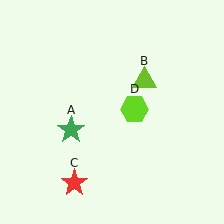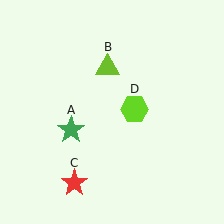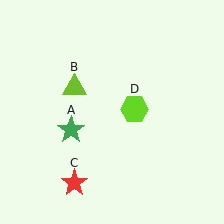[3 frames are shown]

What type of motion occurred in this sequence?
The lime triangle (object B) rotated counterclockwise around the center of the scene.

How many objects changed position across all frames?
1 object changed position: lime triangle (object B).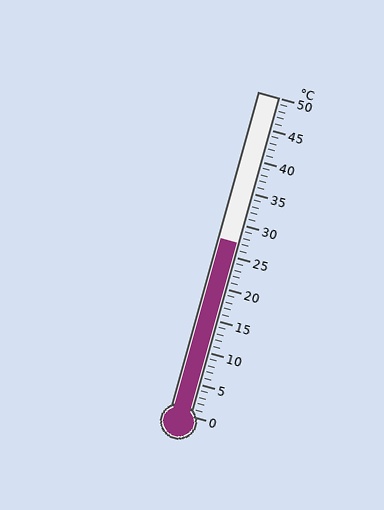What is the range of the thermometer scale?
The thermometer scale ranges from 0°C to 50°C.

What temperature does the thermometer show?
The thermometer shows approximately 27°C.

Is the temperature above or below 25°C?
The temperature is above 25°C.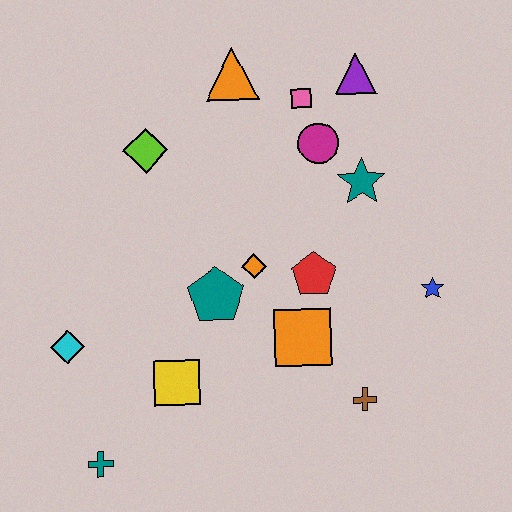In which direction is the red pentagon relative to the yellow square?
The red pentagon is to the right of the yellow square.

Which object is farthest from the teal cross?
The purple triangle is farthest from the teal cross.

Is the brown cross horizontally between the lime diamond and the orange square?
No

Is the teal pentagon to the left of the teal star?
Yes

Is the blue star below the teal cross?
No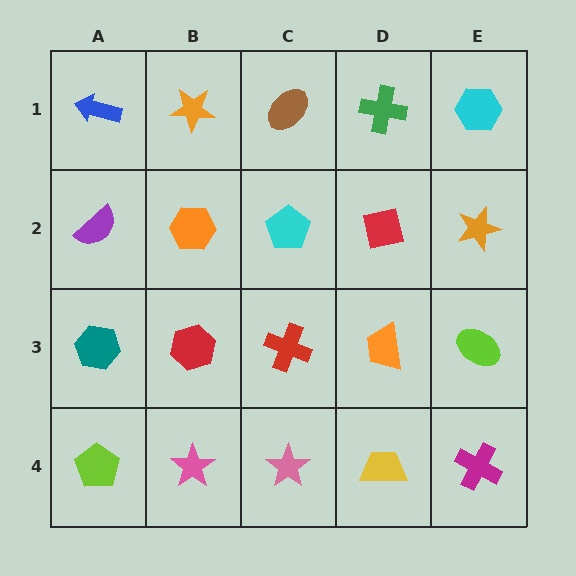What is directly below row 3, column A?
A lime pentagon.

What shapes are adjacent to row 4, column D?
An orange trapezoid (row 3, column D), a pink star (row 4, column C), a magenta cross (row 4, column E).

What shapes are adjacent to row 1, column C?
A cyan pentagon (row 2, column C), an orange star (row 1, column B), a green cross (row 1, column D).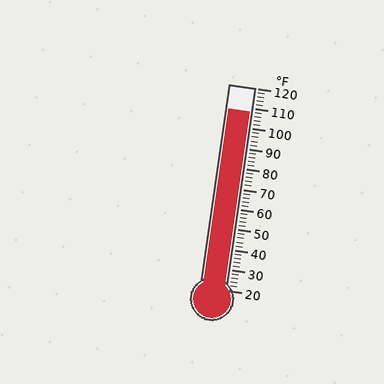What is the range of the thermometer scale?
The thermometer scale ranges from 20°F to 120°F.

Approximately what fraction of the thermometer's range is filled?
The thermometer is filled to approximately 90% of its range.